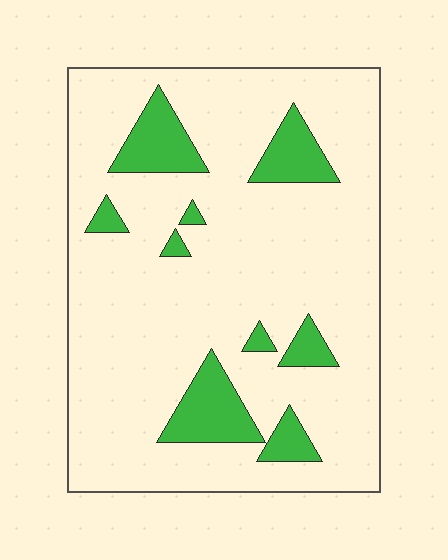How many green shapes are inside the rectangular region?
9.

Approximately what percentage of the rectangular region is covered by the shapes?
Approximately 15%.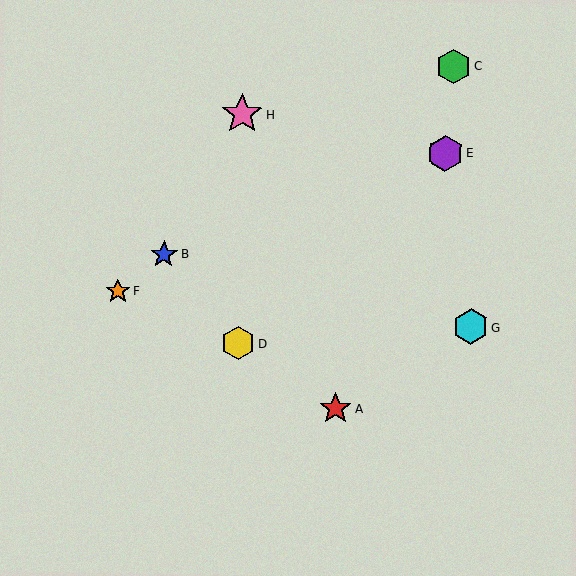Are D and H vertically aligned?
Yes, both are at x≈238.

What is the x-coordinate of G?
Object G is at x≈471.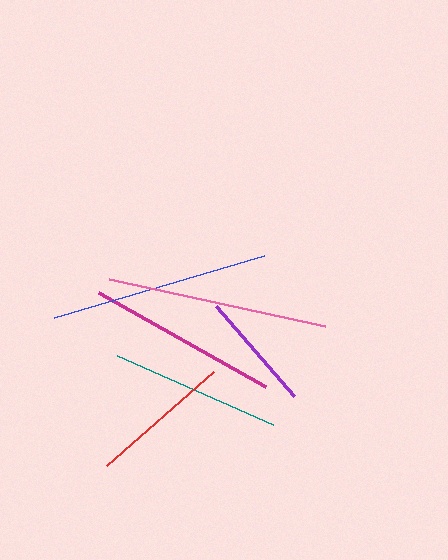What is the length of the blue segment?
The blue segment is approximately 218 pixels long.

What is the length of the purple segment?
The purple segment is approximately 119 pixels long.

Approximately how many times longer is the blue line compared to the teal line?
The blue line is approximately 1.3 times the length of the teal line.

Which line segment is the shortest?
The purple line is the shortest at approximately 119 pixels.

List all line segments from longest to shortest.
From longest to shortest: pink, blue, magenta, teal, red, purple.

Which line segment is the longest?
The pink line is the longest at approximately 221 pixels.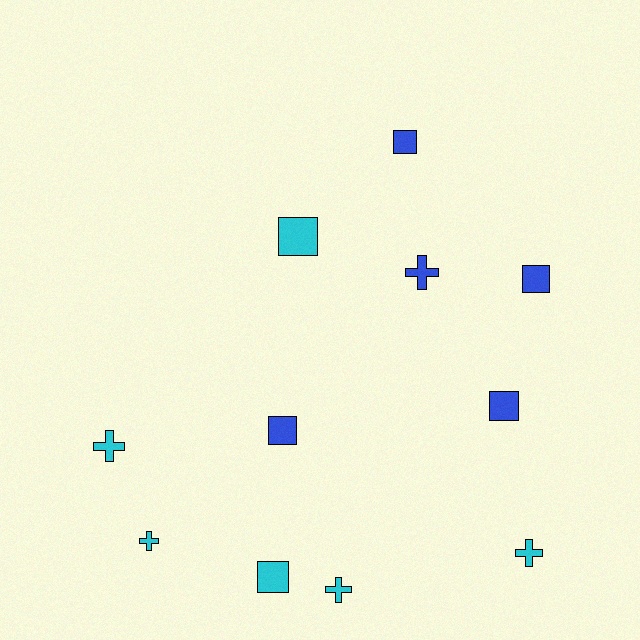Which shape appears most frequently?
Square, with 6 objects.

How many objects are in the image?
There are 11 objects.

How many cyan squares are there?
There are 2 cyan squares.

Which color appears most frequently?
Cyan, with 6 objects.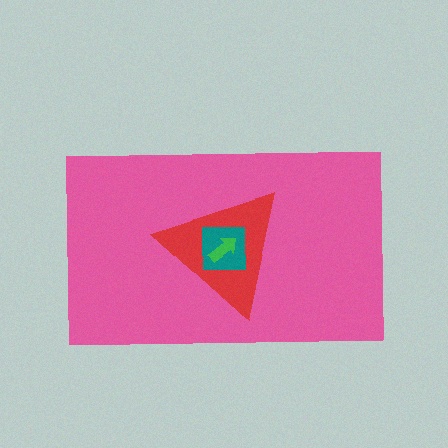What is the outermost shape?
The pink rectangle.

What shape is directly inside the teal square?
The green arrow.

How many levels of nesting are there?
4.